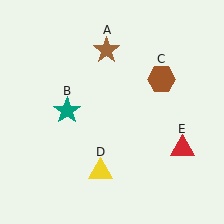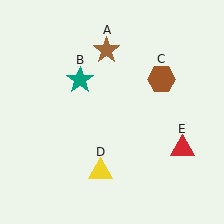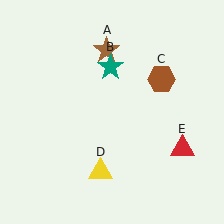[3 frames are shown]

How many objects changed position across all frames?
1 object changed position: teal star (object B).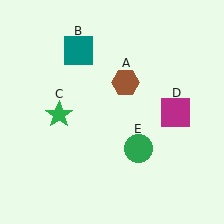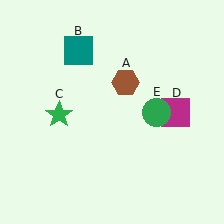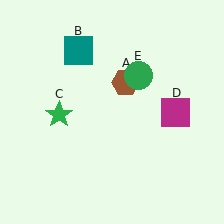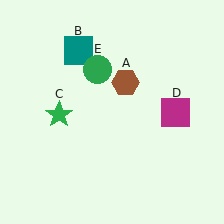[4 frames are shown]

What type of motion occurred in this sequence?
The green circle (object E) rotated counterclockwise around the center of the scene.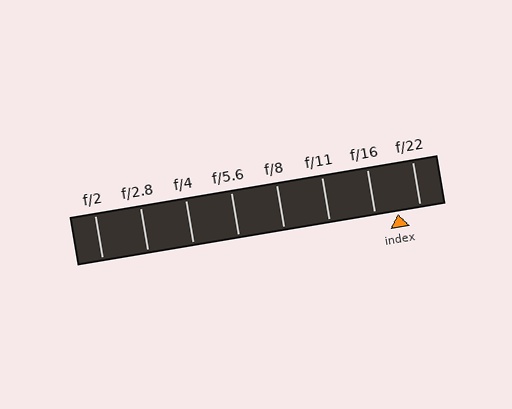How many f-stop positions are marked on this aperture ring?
There are 8 f-stop positions marked.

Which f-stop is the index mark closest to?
The index mark is closest to f/22.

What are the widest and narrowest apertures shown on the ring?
The widest aperture shown is f/2 and the narrowest is f/22.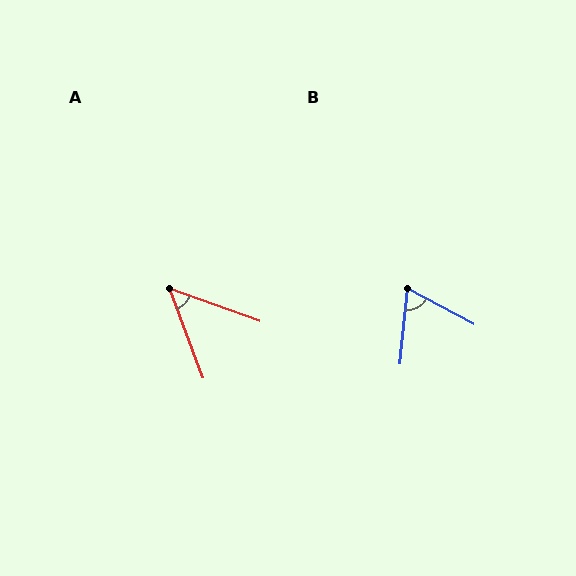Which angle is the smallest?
A, at approximately 50 degrees.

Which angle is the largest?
B, at approximately 68 degrees.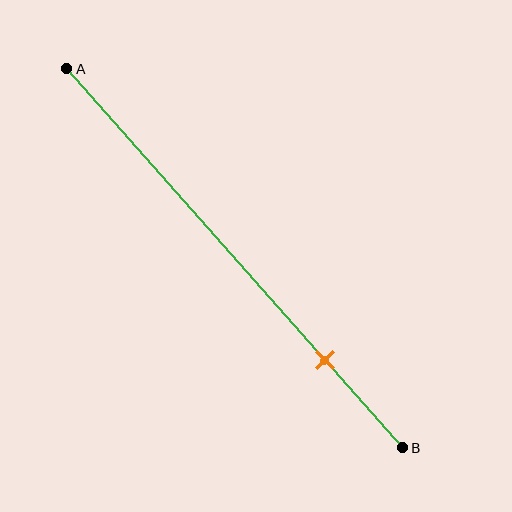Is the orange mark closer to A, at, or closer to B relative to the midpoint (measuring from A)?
The orange mark is closer to point B than the midpoint of segment AB.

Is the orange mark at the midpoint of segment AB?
No, the mark is at about 75% from A, not at the 50% midpoint.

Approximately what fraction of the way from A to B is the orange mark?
The orange mark is approximately 75% of the way from A to B.